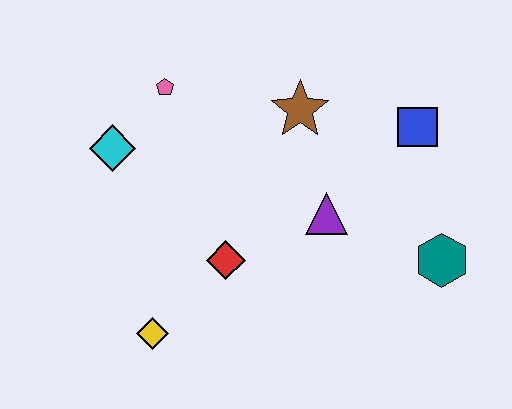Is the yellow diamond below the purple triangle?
Yes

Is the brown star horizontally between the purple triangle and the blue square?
No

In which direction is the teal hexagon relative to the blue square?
The teal hexagon is below the blue square.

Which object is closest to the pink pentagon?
The cyan diamond is closest to the pink pentagon.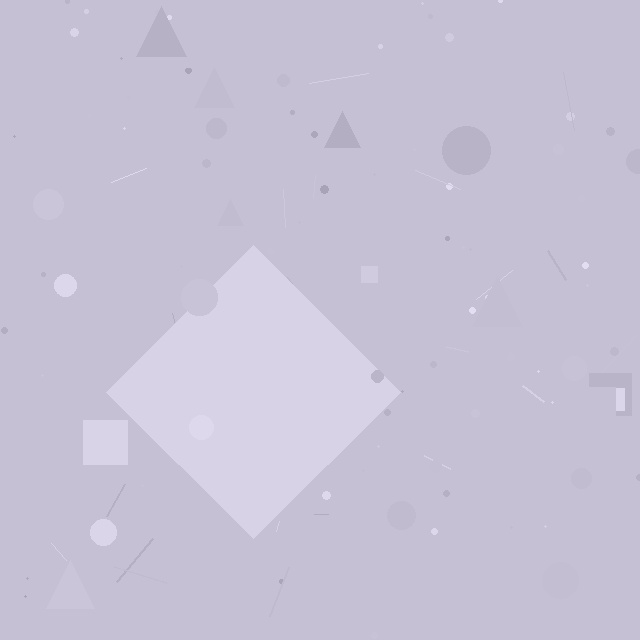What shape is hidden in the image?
A diamond is hidden in the image.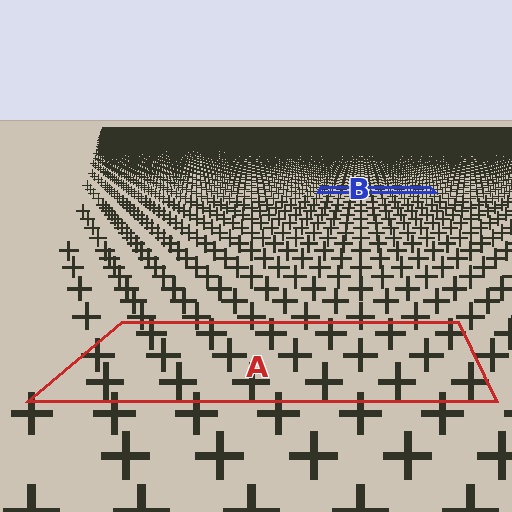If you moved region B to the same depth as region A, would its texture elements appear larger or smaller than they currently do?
They would appear larger. At a closer depth, the same texture elements are projected at a bigger on-screen size.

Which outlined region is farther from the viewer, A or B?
Region B is farther from the viewer — the texture elements inside it appear smaller and more densely packed.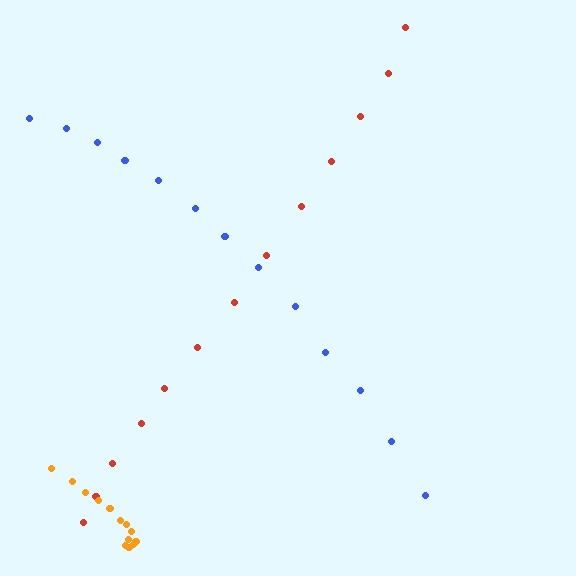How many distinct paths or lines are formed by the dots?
There are 3 distinct paths.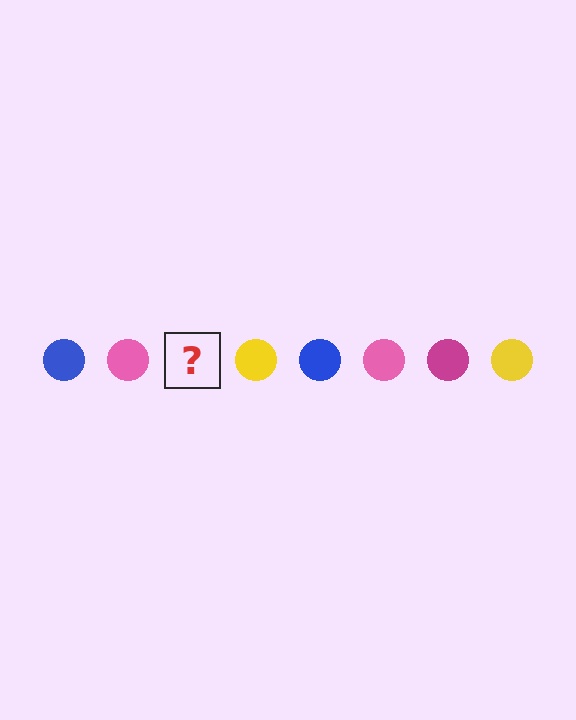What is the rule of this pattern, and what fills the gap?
The rule is that the pattern cycles through blue, pink, magenta, yellow circles. The gap should be filled with a magenta circle.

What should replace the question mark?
The question mark should be replaced with a magenta circle.